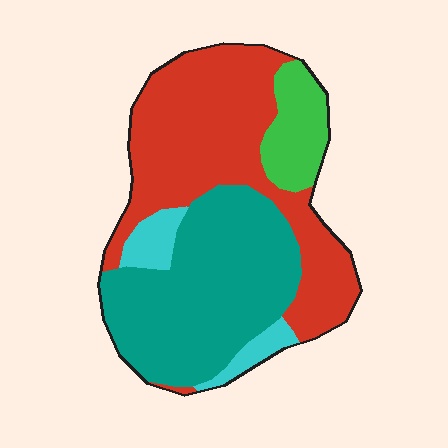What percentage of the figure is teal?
Teal covers roughly 40% of the figure.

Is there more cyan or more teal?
Teal.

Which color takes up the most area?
Red, at roughly 45%.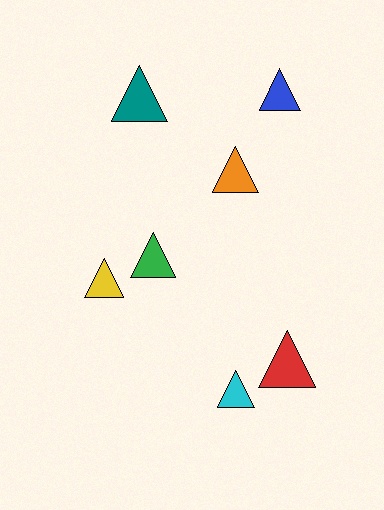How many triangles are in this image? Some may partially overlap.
There are 7 triangles.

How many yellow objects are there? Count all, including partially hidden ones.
There is 1 yellow object.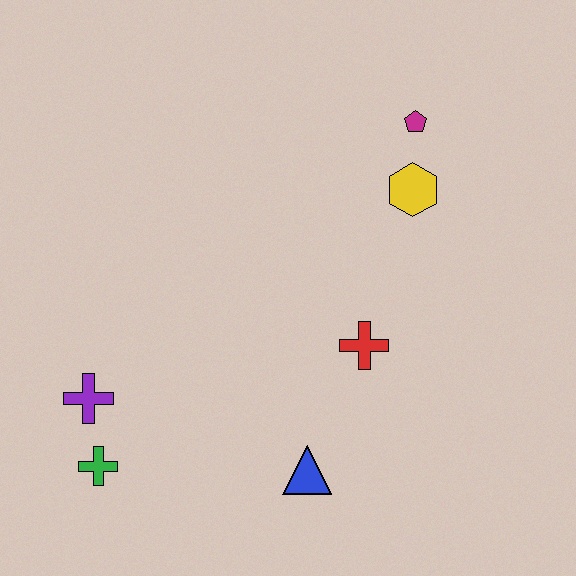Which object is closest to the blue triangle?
The red cross is closest to the blue triangle.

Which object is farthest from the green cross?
The magenta pentagon is farthest from the green cross.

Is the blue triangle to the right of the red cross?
No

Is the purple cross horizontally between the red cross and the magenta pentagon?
No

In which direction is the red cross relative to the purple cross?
The red cross is to the right of the purple cross.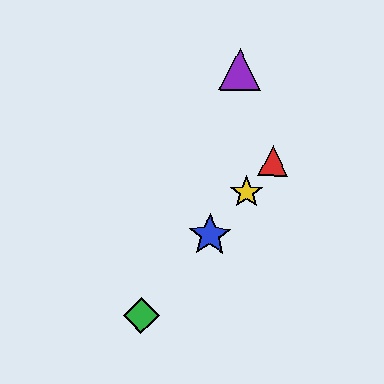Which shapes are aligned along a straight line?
The red triangle, the blue star, the green diamond, the yellow star are aligned along a straight line.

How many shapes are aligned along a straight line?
4 shapes (the red triangle, the blue star, the green diamond, the yellow star) are aligned along a straight line.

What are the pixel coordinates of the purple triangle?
The purple triangle is at (240, 69).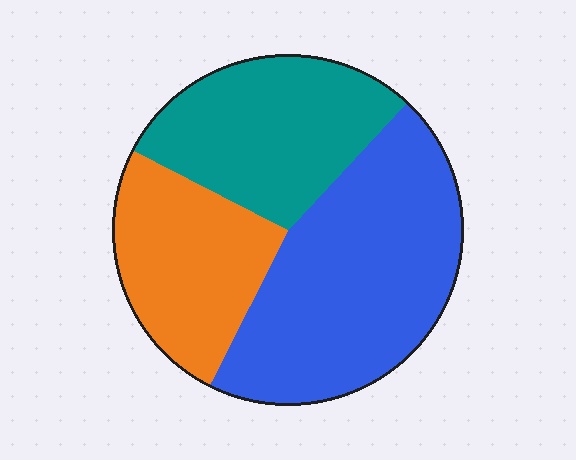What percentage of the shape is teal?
Teal takes up between a quarter and a half of the shape.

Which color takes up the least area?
Orange, at roughly 25%.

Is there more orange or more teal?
Teal.